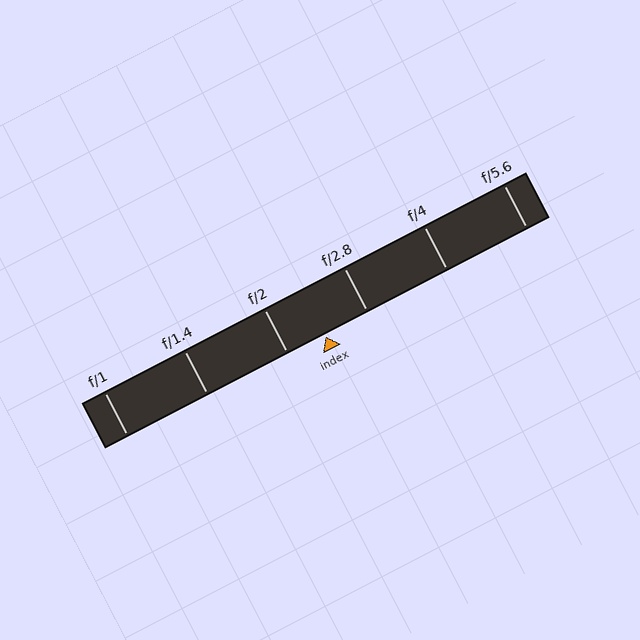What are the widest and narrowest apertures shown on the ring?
The widest aperture shown is f/1 and the narrowest is f/5.6.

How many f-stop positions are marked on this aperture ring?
There are 6 f-stop positions marked.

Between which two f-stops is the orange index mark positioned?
The index mark is between f/2 and f/2.8.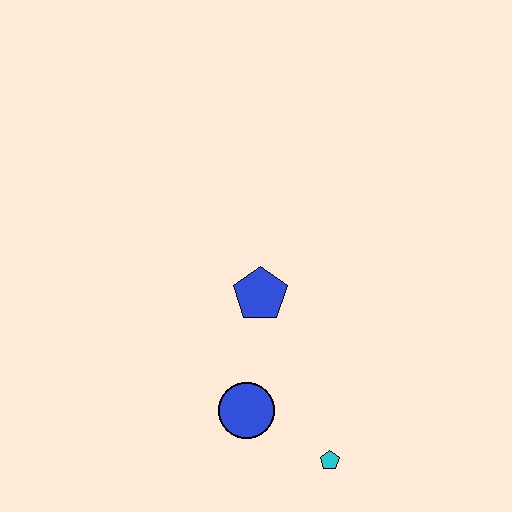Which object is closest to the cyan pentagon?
The blue circle is closest to the cyan pentagon.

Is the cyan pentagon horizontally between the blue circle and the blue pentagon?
No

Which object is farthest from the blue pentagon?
The cyan pentagon is farthest from the blue pentagon.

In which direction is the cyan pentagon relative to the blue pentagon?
The cyan pentagon is below the blue pentagon.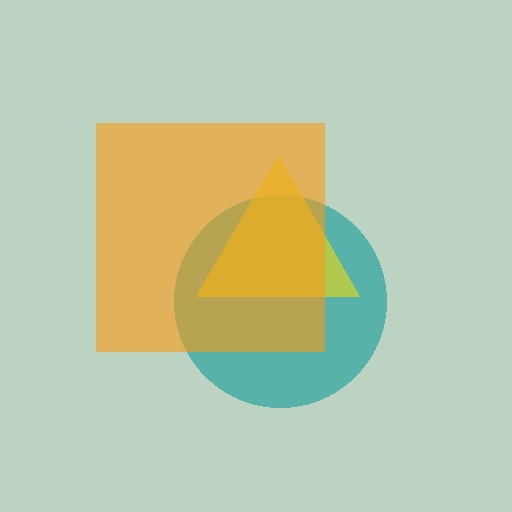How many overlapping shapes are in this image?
There are 3 overlapping shapes in the image.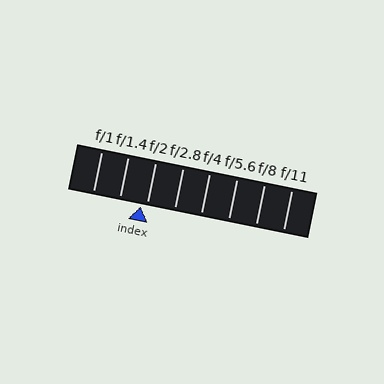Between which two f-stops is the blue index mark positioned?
The index mark is between f/1.4 and f/2.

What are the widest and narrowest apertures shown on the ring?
The widest aperture shown is f/1 and the narrowest is f/11.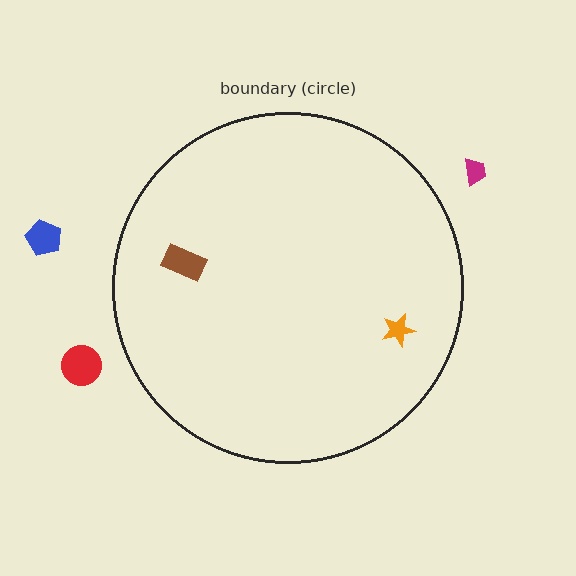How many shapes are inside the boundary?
2 inside, 3 outside.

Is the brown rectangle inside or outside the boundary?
Inside.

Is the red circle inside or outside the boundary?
Outside.